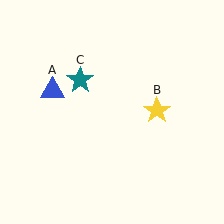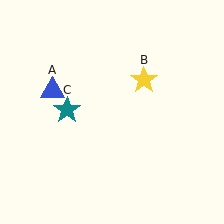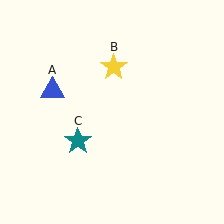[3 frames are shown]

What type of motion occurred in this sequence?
The yellow star (object B), teal star (object C) rotated counterclockwise around the center of the scene.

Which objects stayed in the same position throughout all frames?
Blue triangle (object A) remained stationary.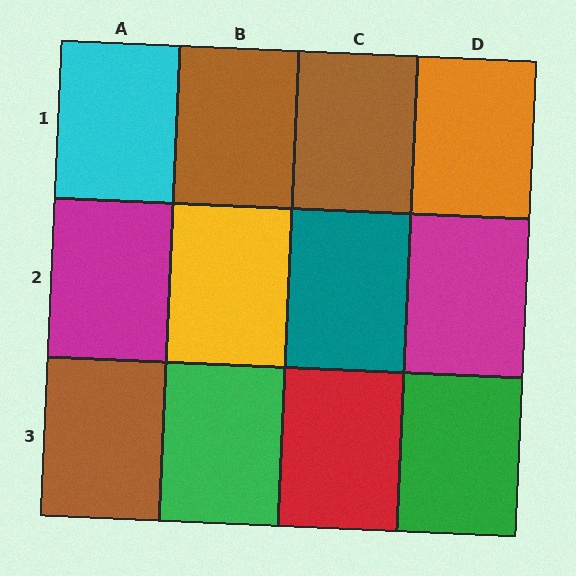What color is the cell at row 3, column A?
Brown.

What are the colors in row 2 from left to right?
Magenta, yellow, teal, magenta.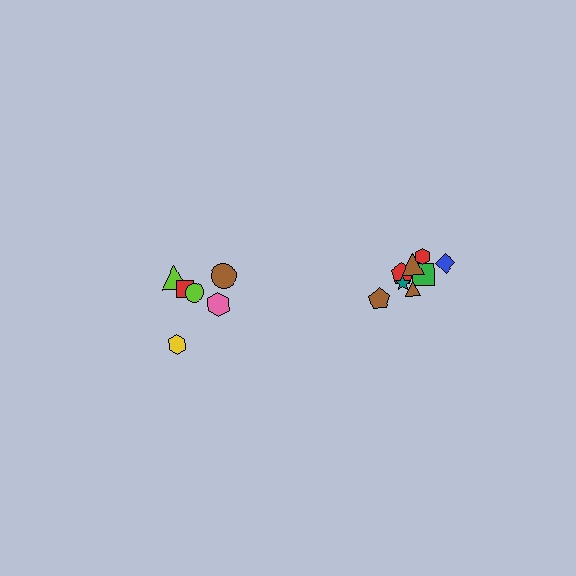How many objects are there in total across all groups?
There are 14 objects.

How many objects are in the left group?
There are 6 objects.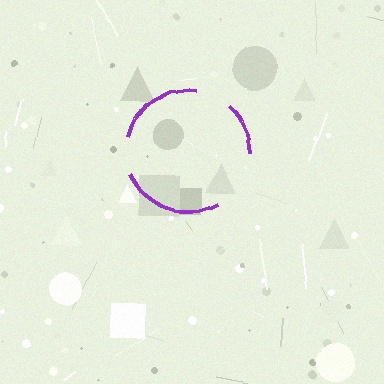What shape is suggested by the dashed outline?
The dashed outline suggests a circle.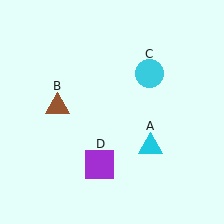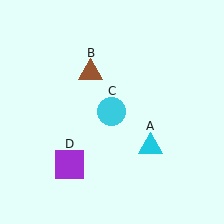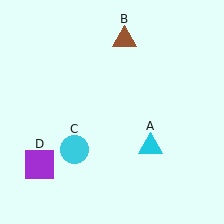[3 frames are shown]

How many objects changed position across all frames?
3 objects changed position: brown triangle (object B), cyan circle (object C), purple square (object D).